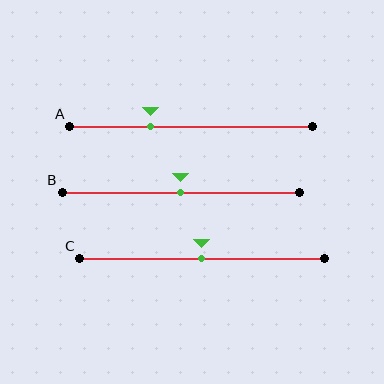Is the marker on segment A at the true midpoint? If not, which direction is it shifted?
No, the marker on segment A is shifted to the left by about 17% of the segment length.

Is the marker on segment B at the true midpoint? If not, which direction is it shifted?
Yes, the marker on segment B is at the true midpoint.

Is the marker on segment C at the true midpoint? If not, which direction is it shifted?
Yes, the marker on segment C is at the true midpoint.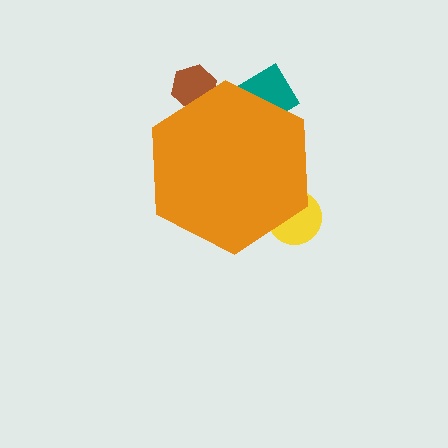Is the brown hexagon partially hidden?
Yes, the brown hexagon is partially hidden behind the orange hexagon.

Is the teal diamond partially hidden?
Yes, the teal diamond is partially hidden behind the orange hexagon.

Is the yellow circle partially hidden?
Yes, the yellow circle is partially hidden behind the orange hexagon.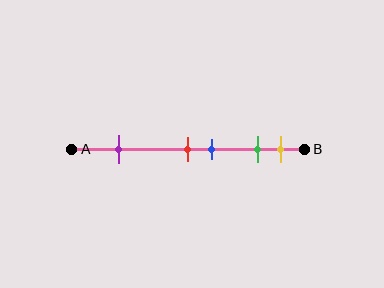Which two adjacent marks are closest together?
The red and blue marks are the closest adjacent pair.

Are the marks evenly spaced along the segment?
No, the marks are not evenly spaced.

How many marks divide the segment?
There are 5 marks dividing the segment.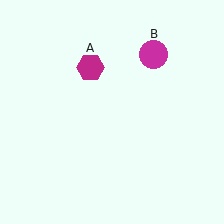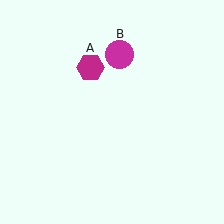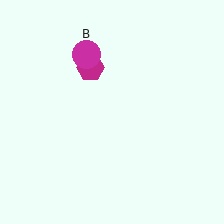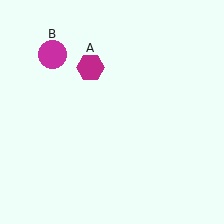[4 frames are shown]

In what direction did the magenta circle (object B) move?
The magenta circle (object B) moved left.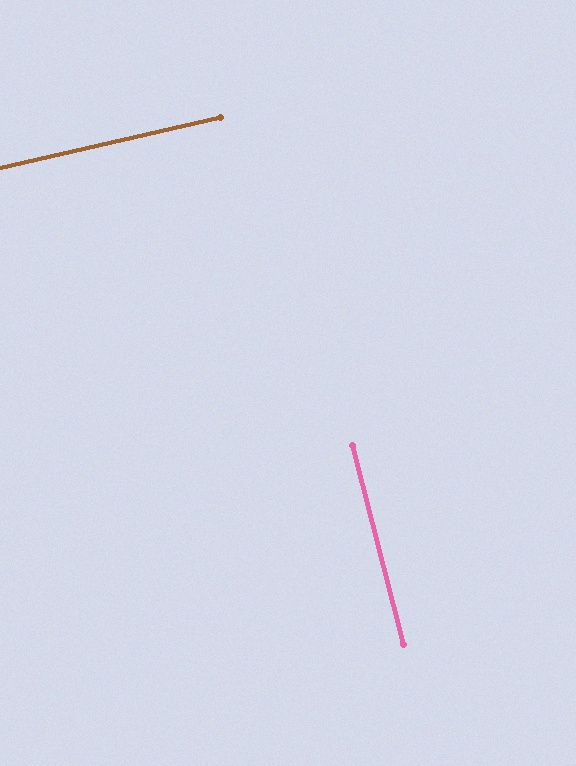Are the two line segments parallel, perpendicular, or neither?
Perpendicular — they meet at approximately 88°.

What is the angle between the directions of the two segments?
Approximately 88 degrees.